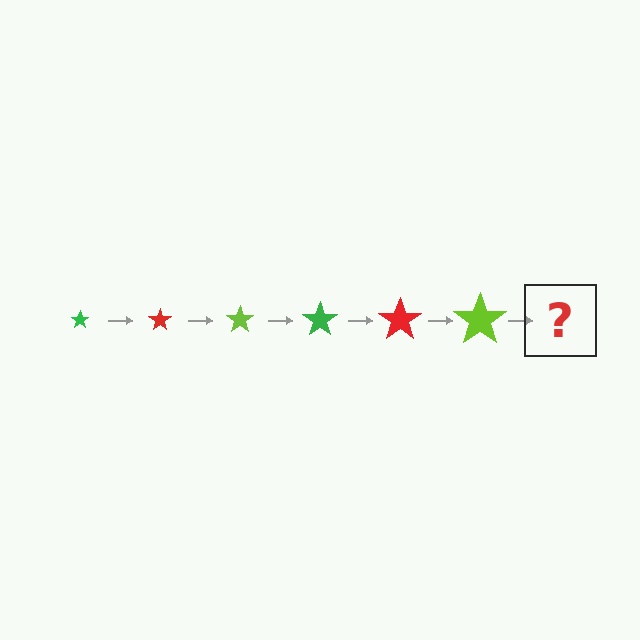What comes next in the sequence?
The next element should be a green star, larger than the previous one.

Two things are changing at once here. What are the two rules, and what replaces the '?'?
The two rules are that the star grows larger each step and the color cycles through green, red, and lime. The '?' should be a green star, larger than the previous one.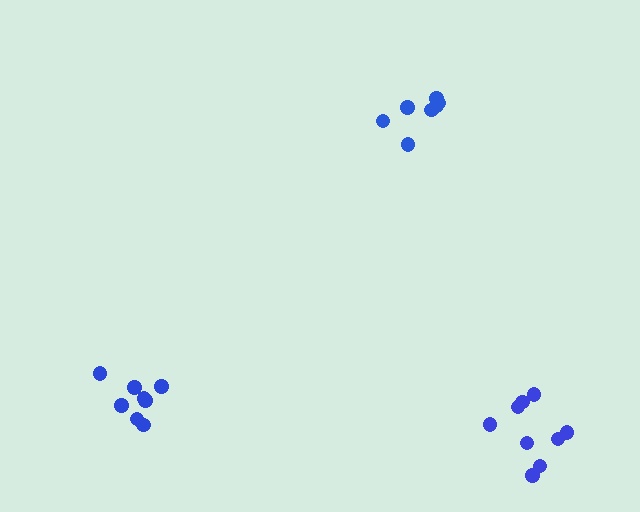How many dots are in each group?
Group 1: 9 dots, Group 2: 8 dots, Group 3: 7 dots (24 total).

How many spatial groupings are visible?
There are 3 spatial groupings.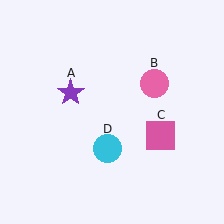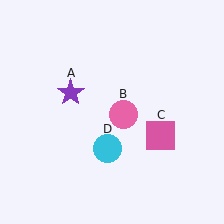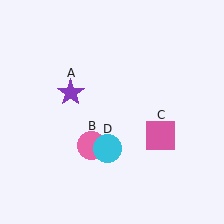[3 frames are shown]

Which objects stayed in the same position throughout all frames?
Purple star (object A) and pink square (object C) and cyan circle (object D) remained stationary.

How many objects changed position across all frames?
1 object changed position: pink circle (object B).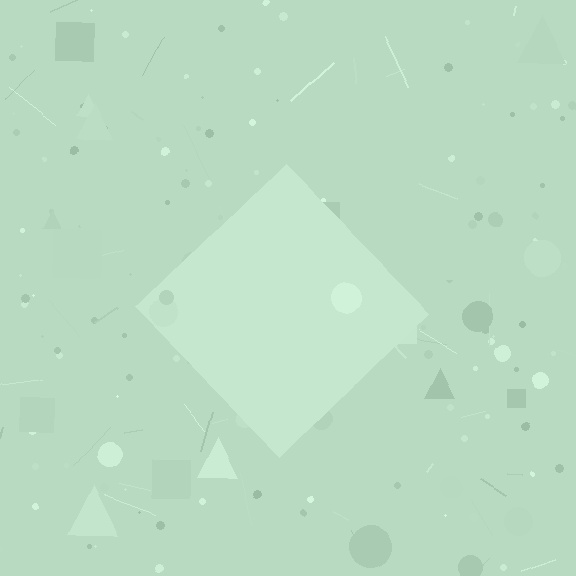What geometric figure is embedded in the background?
A diamond is embedded in the background.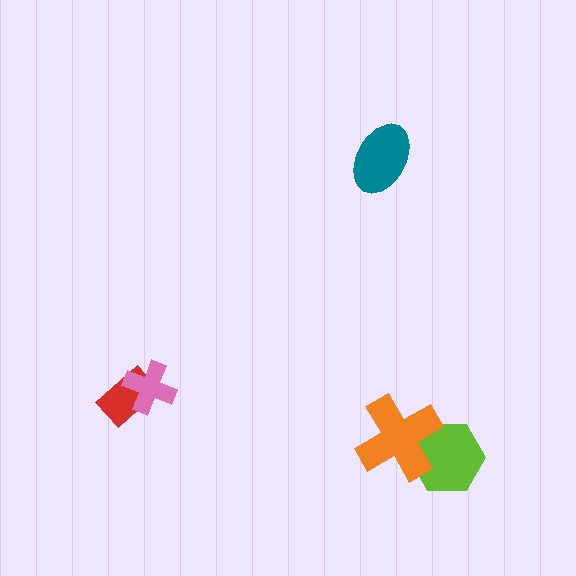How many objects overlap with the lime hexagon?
1 object overlaps with the lime hexagon.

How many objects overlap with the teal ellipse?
0 objects overlap with the teal ellipse.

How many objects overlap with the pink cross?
1 object overlaps with the pink cross.